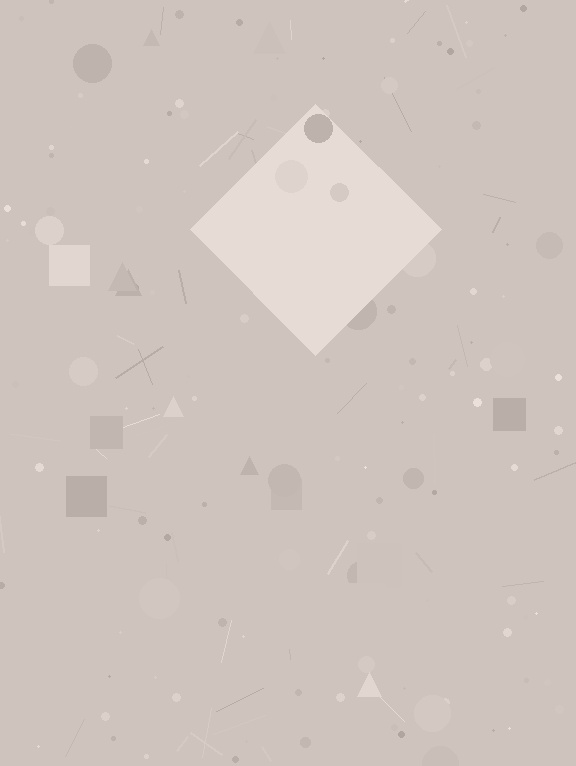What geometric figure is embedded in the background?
A diamond is embedded in the background.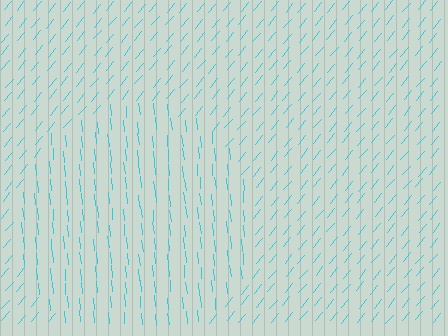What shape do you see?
I see a circle.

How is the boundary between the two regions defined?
The boundary is defined purely by a change in line orientation (approximately 45 degrees difference). All lines are the same color and thickness.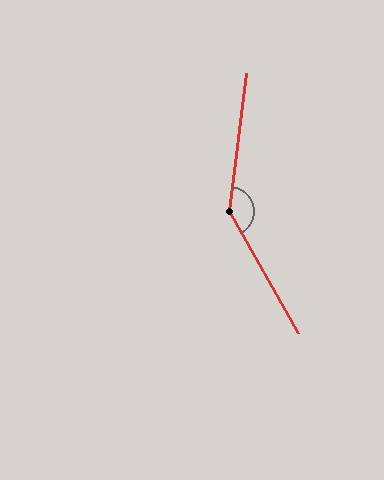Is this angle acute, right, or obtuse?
It is obtuse.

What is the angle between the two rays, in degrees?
Approximately 144 degrees.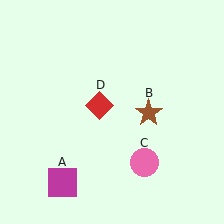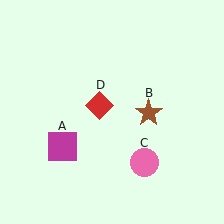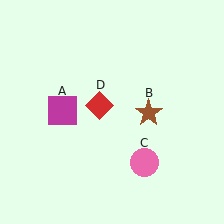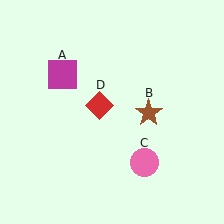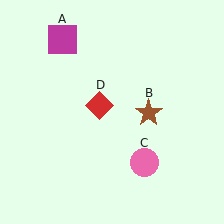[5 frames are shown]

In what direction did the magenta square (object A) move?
The magenta square (object A) moved up.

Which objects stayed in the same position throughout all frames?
Brown star (object B) and pink circle (object C) and red diamond (object D) remained stationary.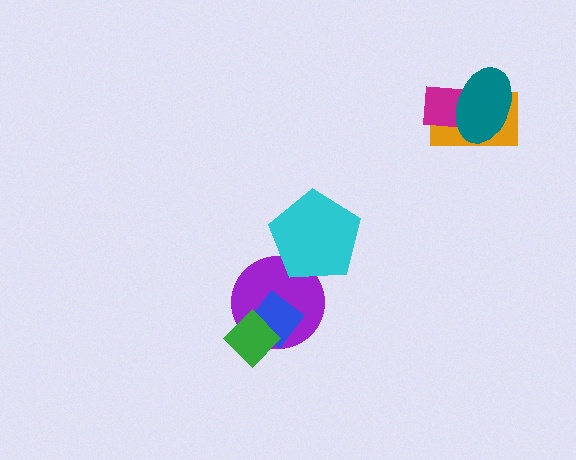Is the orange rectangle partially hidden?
Yes, it is partially covered by another shape.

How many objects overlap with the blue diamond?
2 objects overlap with the blue diamond.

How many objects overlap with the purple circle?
3 objects overlap with the purple circle.